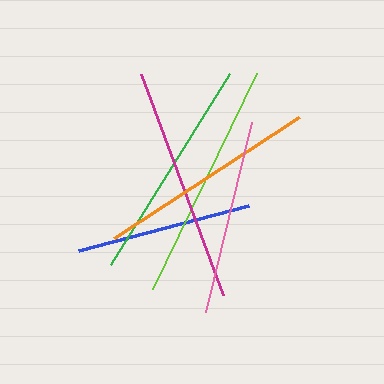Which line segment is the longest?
The lime line is the longest at approximately 240 pixels.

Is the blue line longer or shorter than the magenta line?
The magenta line is longer than the blue line.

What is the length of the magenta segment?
The magenta segment is approximately 236 pixels long.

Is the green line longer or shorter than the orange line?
The green line is longer than the orange line.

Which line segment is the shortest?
The blue line is the shortest at approximately 176 pixels.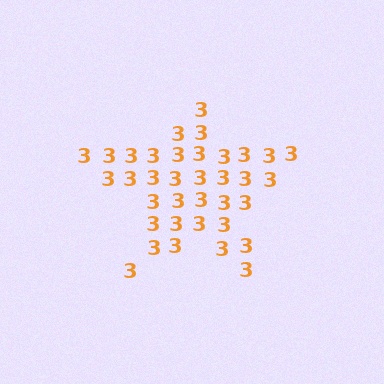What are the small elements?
The small elements are digit 3's.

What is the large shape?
The large shape is a star.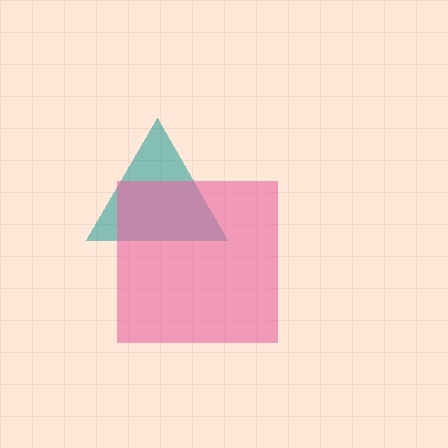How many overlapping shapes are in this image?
There are 2 overlapping shapes in the image.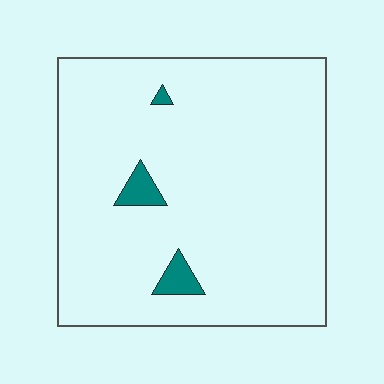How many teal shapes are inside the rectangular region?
3.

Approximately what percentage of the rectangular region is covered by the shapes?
Approximately 5%.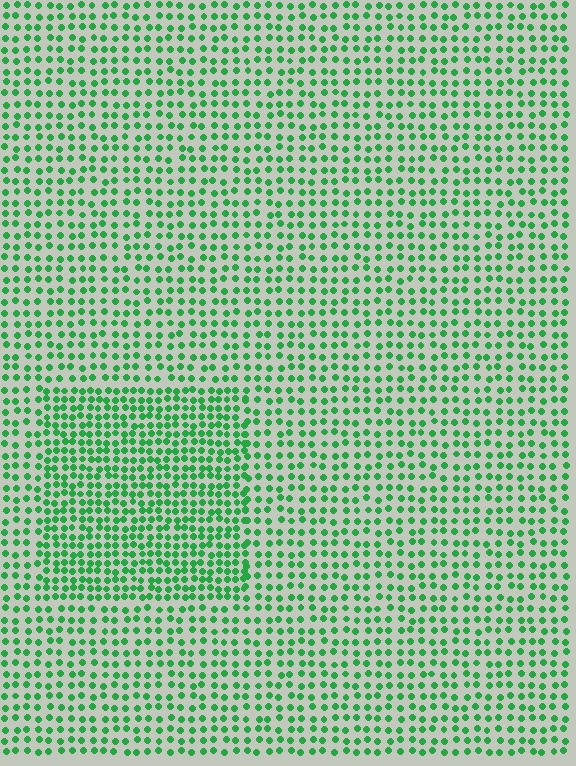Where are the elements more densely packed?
The elements are more densely packed inside the rectangle boundary.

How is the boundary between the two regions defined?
The boundary is defined by a change in element density (approximately 1.6x ratio). All elements are the same color, size, and shape.